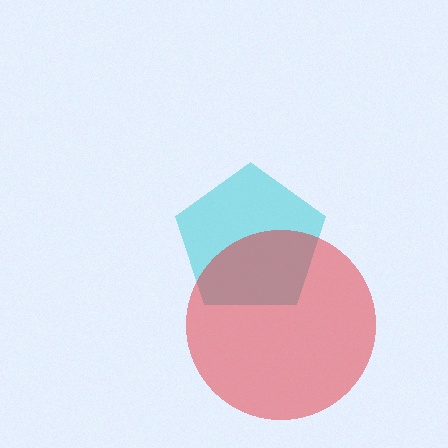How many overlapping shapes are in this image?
There are 2 overlapping shapes in the image.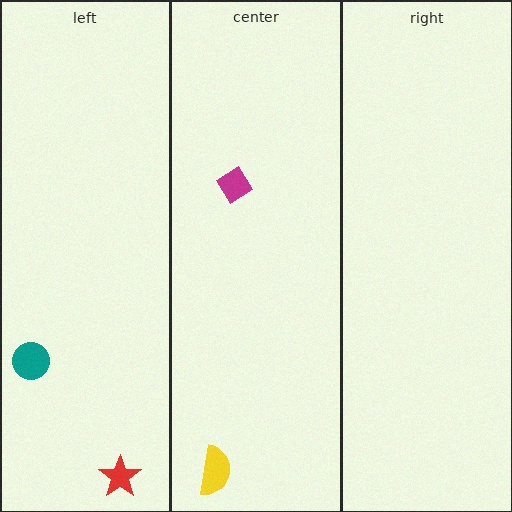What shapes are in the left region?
The teal circle, the red star.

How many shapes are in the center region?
2.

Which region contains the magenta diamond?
The center region.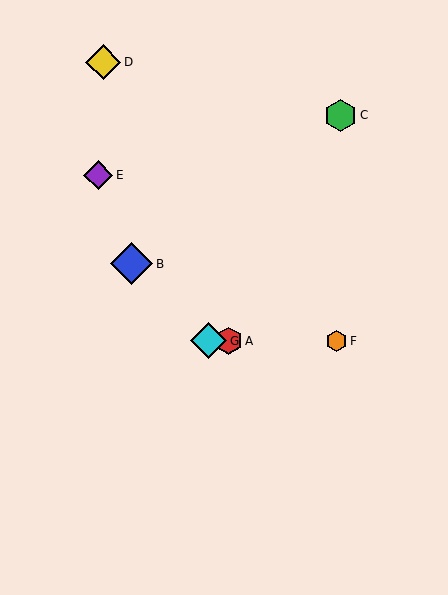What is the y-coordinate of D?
Object D is at y≈62.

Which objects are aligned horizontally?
Objects A, F, G are aligned horizontally.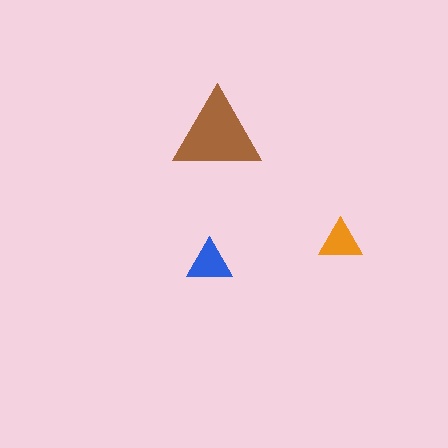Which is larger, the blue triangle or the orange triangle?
The blue one.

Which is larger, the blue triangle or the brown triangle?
The brown one.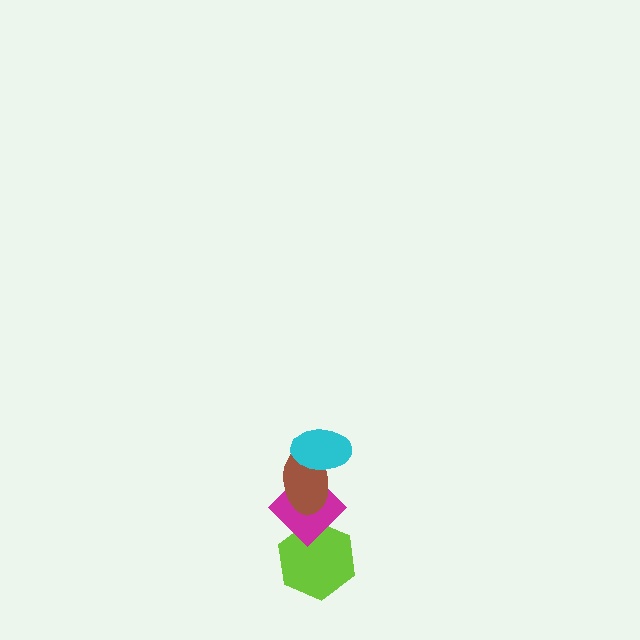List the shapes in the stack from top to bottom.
From top to bottom: the cyan ellipse, the brown ellipse, the magenta diamond, the lime hexagon.